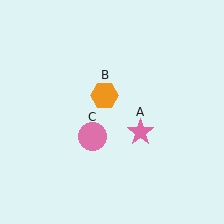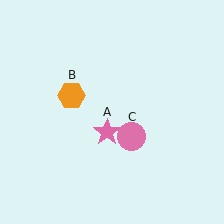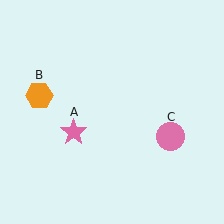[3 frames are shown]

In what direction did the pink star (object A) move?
The pink star (object A) moved left.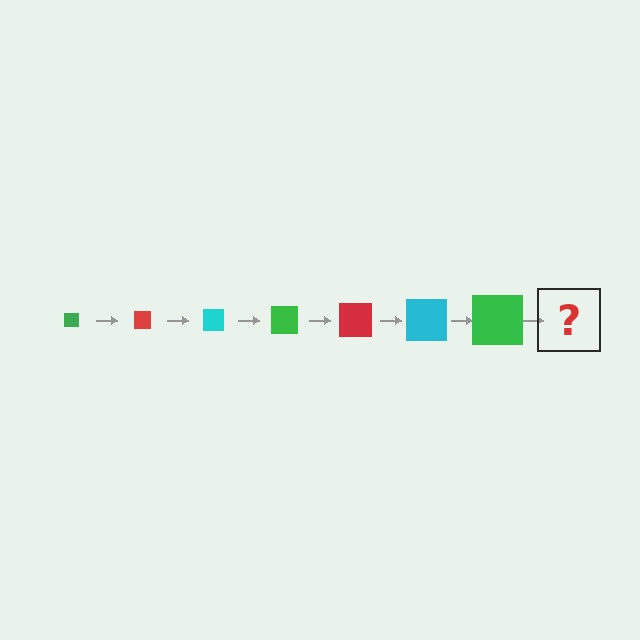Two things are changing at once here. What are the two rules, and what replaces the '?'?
The two rules are that the square grows larger each step and the color cycles through green, red, and cyan. The '?' should be a red square, larger than the previous one.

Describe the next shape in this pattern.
It should be a red square, larger than the previous one.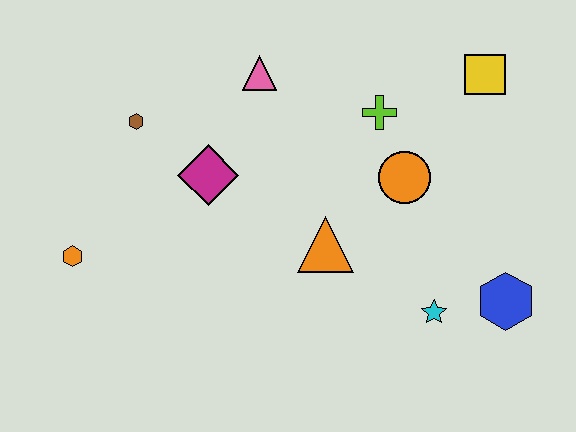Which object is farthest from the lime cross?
The orange hexagon is farthest from the lime cross.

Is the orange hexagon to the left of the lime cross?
Yes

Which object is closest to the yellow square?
The lime cross is closest to the yellow square.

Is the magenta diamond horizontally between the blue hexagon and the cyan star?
No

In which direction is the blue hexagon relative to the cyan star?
The blue hexagon is to the right of the cyan star.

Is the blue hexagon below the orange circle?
Yes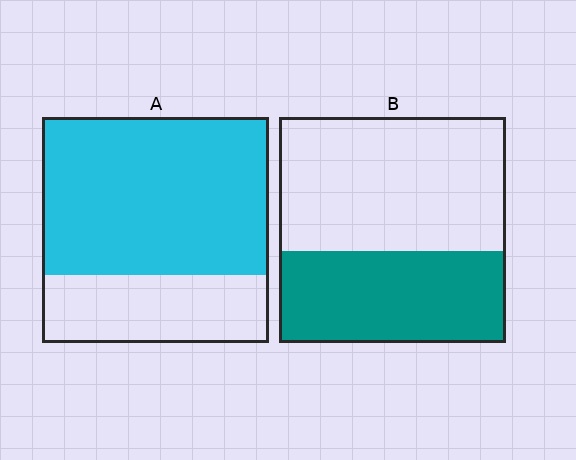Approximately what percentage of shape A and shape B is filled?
A is approximately 70% and B is approximately 40%.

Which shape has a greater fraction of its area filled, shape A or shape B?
Shape A.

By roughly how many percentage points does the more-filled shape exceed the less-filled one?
By roughly 30 percentage points (A over B).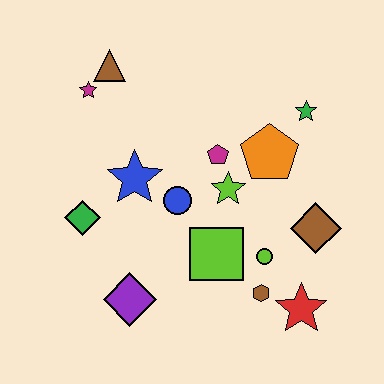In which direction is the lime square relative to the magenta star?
The lime square is below the magenta star.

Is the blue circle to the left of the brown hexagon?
Yes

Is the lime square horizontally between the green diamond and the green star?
Yes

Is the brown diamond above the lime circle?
Yes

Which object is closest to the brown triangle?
The magenta star is closest to the brown triangle.